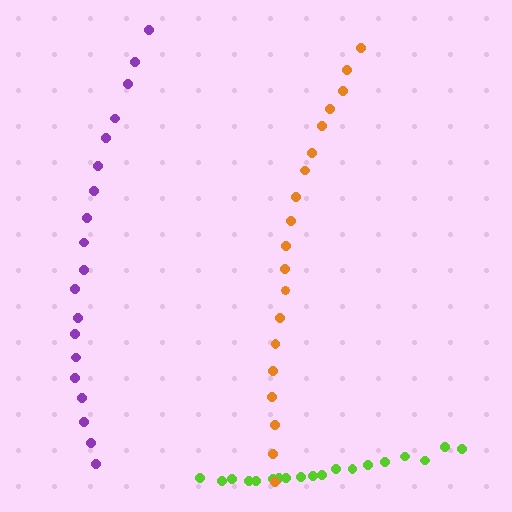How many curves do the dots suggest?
There are 3 distinct paths.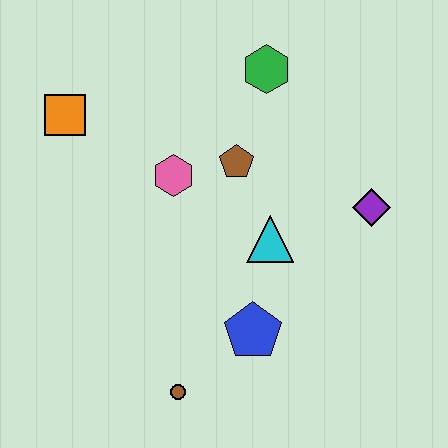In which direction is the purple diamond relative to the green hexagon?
The purple diamond is below the green hexagon.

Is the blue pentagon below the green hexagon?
Yes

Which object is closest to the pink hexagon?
The brown pentagon is closest to the pink hexagon.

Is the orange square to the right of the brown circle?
No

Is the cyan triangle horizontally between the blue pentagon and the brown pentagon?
No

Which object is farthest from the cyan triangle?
The orange square is farthest from the cyan triangle.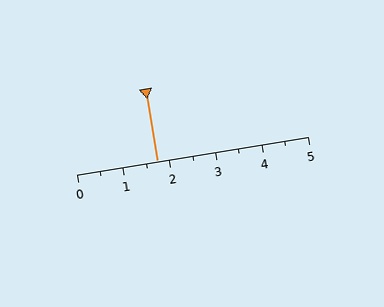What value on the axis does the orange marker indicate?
The marker indicates approximately 1.8.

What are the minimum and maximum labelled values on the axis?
The axis runs from 0 to 5.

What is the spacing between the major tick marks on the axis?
The major ticks are spaced 1 apart.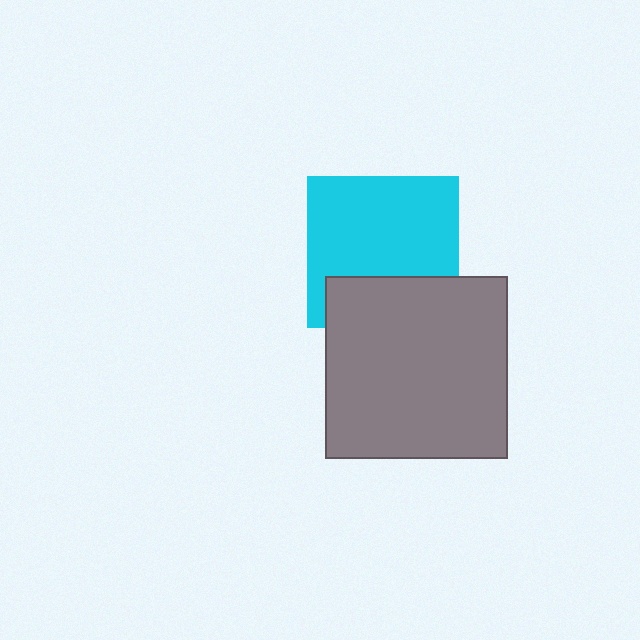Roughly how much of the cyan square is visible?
Most of it is visible (roughly 70%).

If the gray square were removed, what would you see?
You would see the complete cyan square.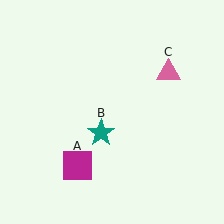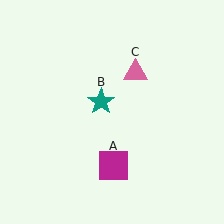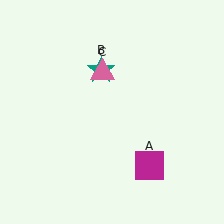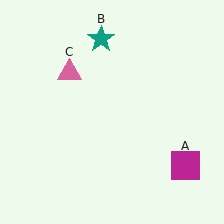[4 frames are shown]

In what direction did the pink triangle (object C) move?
The pink triangle (object C) moved left.